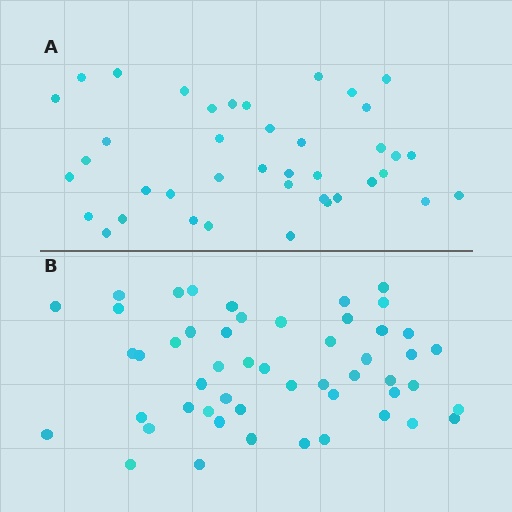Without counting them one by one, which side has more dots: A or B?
Region B (the bottom region) has more dots.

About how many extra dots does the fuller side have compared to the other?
Region B has roughly 12 or so more dots than region A.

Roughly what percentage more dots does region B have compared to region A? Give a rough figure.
About 30% more.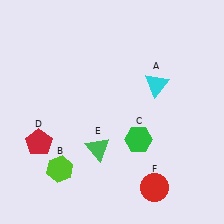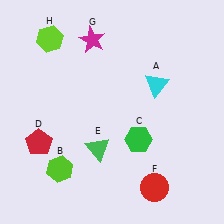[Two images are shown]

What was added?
A magenta star (G), a lime hexagon (H) were added in Image 2.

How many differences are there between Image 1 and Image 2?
There are 2 differences between the two images.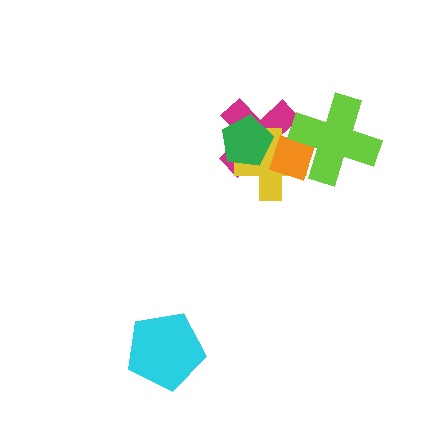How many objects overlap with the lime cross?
3 objects overlap with the lime cross.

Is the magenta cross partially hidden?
Yes, it is partially covered by another shape.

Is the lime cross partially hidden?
No, no other shape covers it.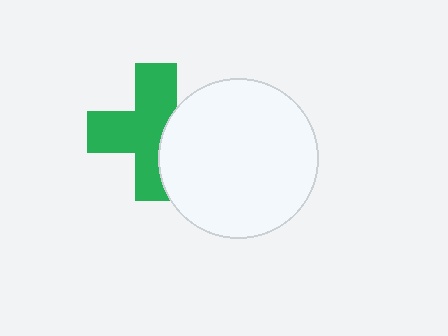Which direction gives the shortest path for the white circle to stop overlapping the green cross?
Moving right gives the shortest separation.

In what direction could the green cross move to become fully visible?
The green cross could move left. That would shift it out from behind the white circle entirely.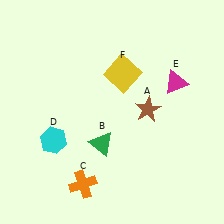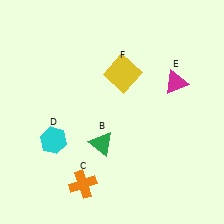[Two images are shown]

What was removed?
The brown star (A) was removed in Image 2.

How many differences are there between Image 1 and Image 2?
There is 1 difference between the two images.